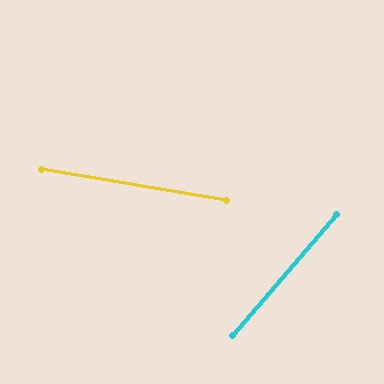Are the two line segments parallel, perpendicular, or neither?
Neither parallel nor perpendicular — they differ by about 59°.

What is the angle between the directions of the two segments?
Approximately 59 degrees.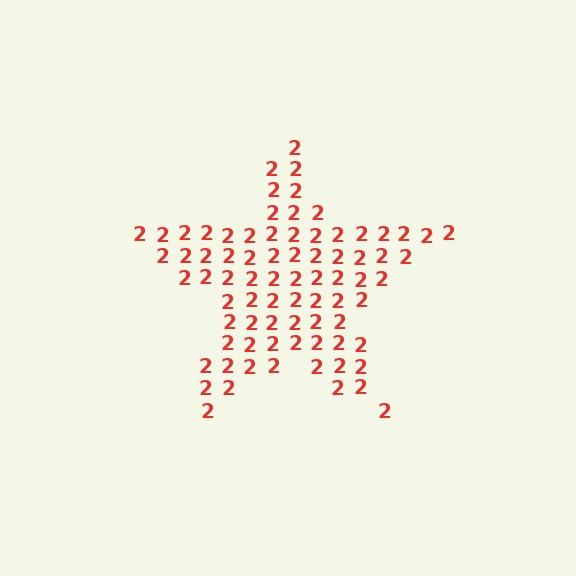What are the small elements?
The small elements are digit 2's.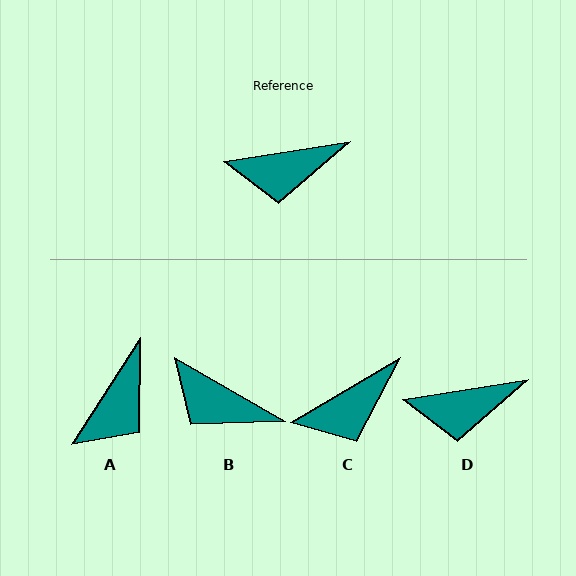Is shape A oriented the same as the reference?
No, it is off by about 48 degrees.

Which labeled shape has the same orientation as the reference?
D.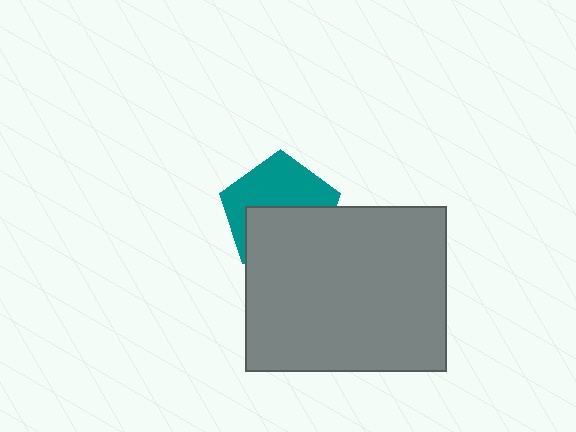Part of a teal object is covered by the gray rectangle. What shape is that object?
It is a pentagon.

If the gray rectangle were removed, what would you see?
You would see the complete teal pentagon.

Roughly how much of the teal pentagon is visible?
About half of it is visible (roughly 51%).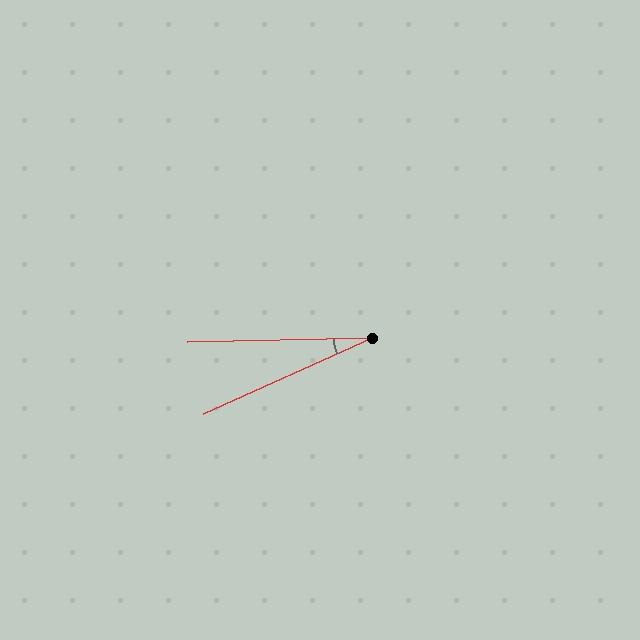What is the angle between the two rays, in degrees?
Approximately 23 degrees.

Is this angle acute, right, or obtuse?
It is acute.